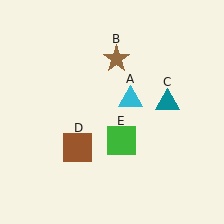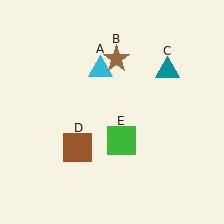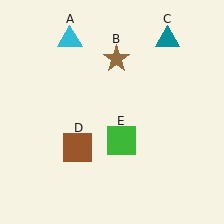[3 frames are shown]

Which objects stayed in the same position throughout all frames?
Brown star (object B) and brown square (object D) and green square (object E) remained stationary.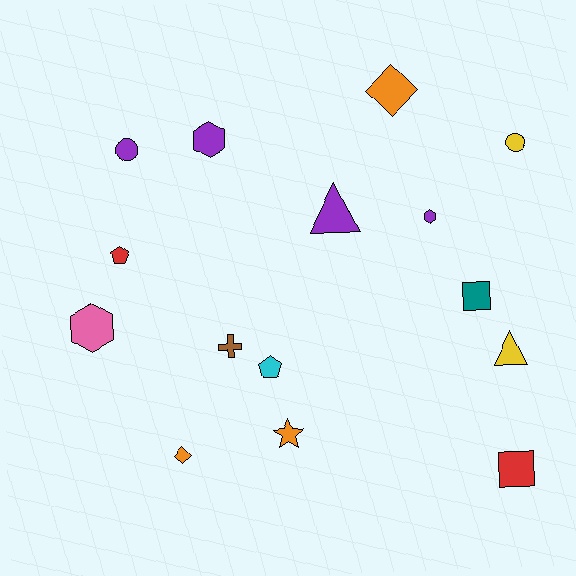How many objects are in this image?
There are 15 objects.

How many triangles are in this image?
There are 2 triangles.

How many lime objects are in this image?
There are no lime objects.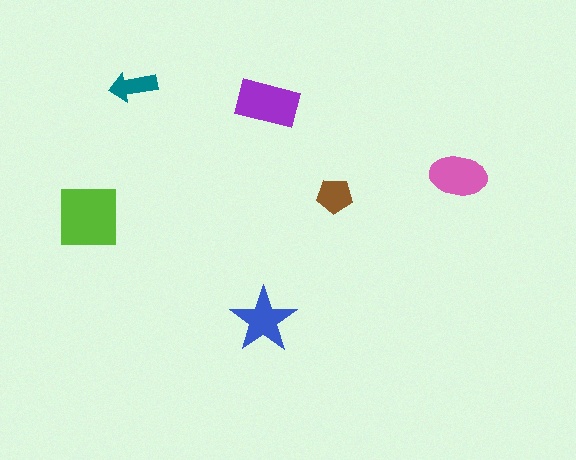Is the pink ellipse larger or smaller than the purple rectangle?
Smaller.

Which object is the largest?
The lime square.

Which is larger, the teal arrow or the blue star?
The blue star.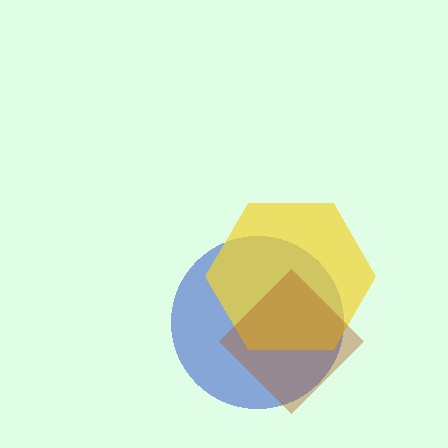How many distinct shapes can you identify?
There are 3 distinct shapes: a blue circle, a yellow hexagon, a brown diamond.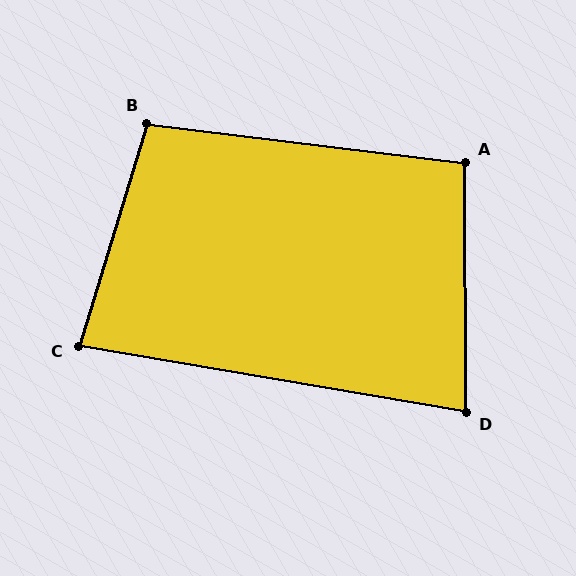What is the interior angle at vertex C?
Approximately 83 degrees (acute).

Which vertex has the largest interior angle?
B, at approximately 100 degrees.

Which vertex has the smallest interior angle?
D, at approximately 80 degrees.